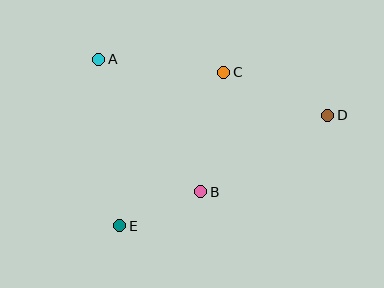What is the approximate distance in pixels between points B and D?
The distance between B and D is approximately 148 pixels.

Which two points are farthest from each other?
Points D and E are farthest from each other.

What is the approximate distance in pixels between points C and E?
The distance between C and E is approximately 185 pixels.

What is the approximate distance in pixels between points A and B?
The distance between A and B is approximately 167 pixels.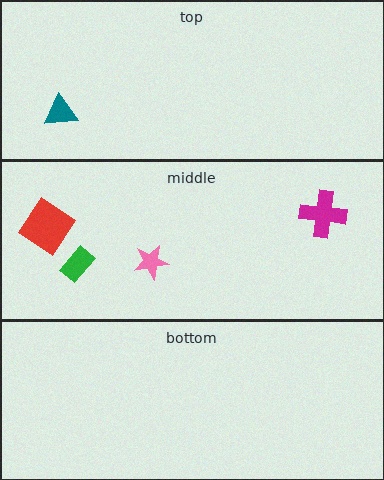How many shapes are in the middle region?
4.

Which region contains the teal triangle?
The top region.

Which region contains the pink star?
The middle region.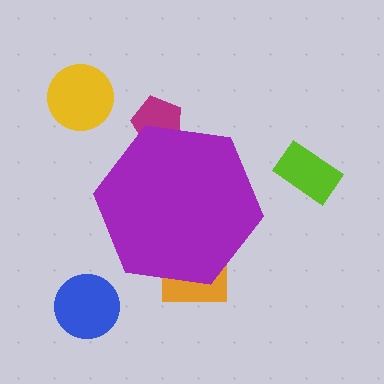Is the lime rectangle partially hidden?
No, the lime rectangle is fully visible.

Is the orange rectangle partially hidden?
Yes, the orange rectangle is partially hidden behind the purple hexagon.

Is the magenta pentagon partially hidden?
Yes, the magenta pentagon is partially hidden behind the purple hexagon.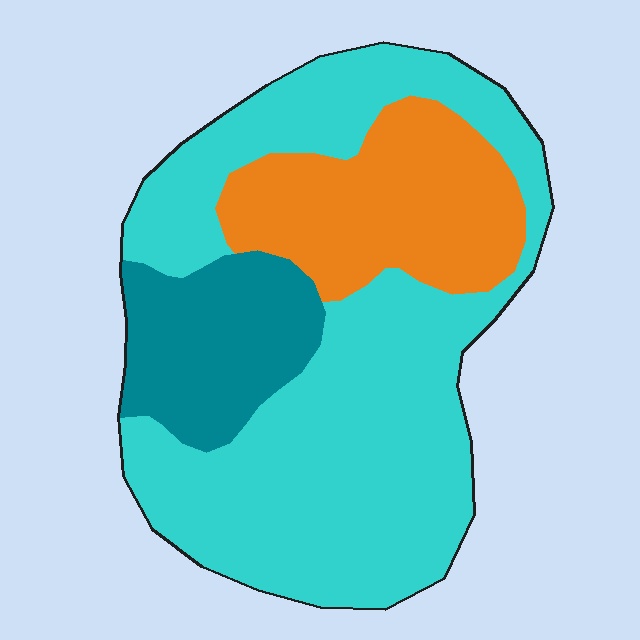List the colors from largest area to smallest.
From largest to smallest: cyan, orange, teal.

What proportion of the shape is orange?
Orange takes up about one fifth (1/5) of the shape.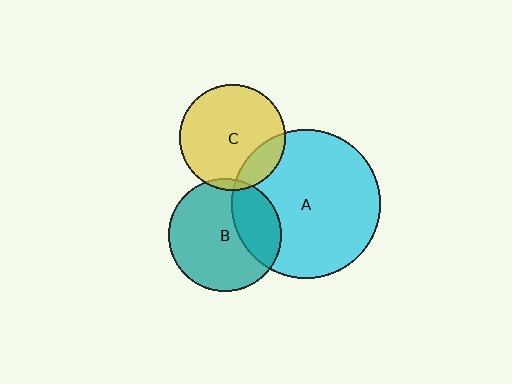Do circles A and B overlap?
Yes.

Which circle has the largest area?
Circle A (cyan).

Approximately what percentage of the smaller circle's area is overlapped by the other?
Approximately 30%.